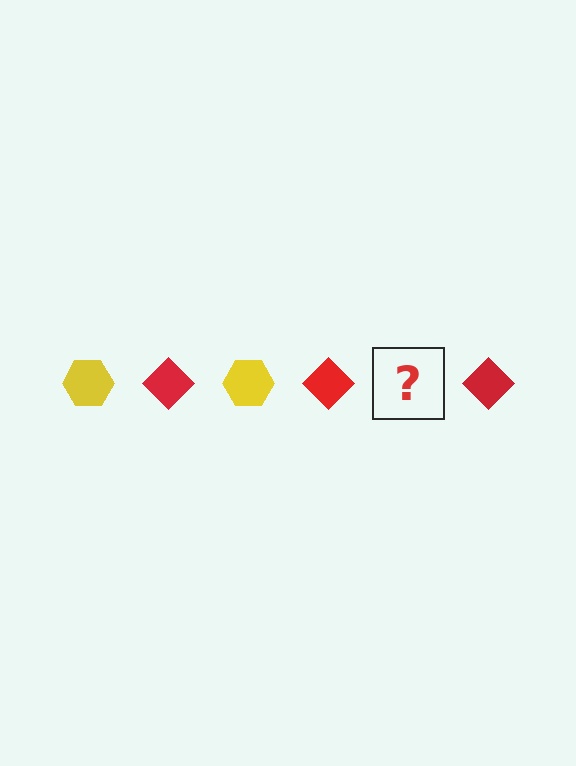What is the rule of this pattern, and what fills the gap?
The rule is that the pattern alternates between yellow hexagon and red diamond. The gap should be filled with a yellow hexagon.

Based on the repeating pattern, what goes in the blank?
The blank should be a yellow hexagon.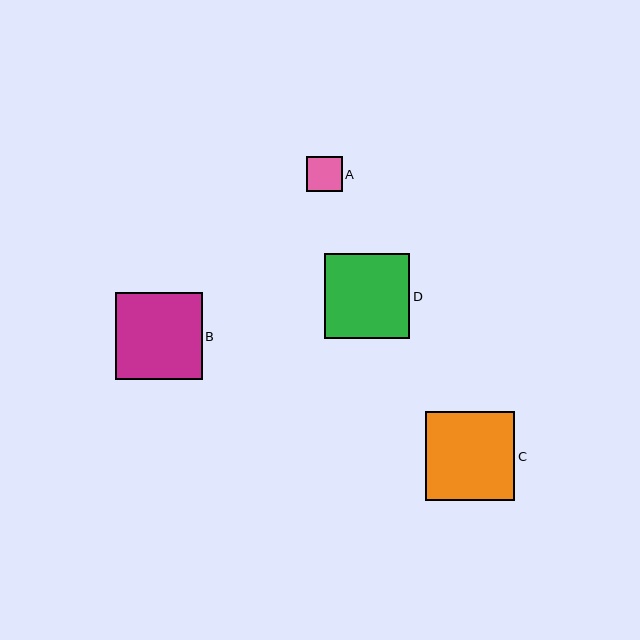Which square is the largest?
Square C is the largest with a size of approximately 89 pixels.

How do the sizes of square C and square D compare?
Square C and square D are approximately the same size.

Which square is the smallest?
Square A is the smallest with a size of approximately 35 pixels.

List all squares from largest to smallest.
From largest to smallest: C, B, D, A.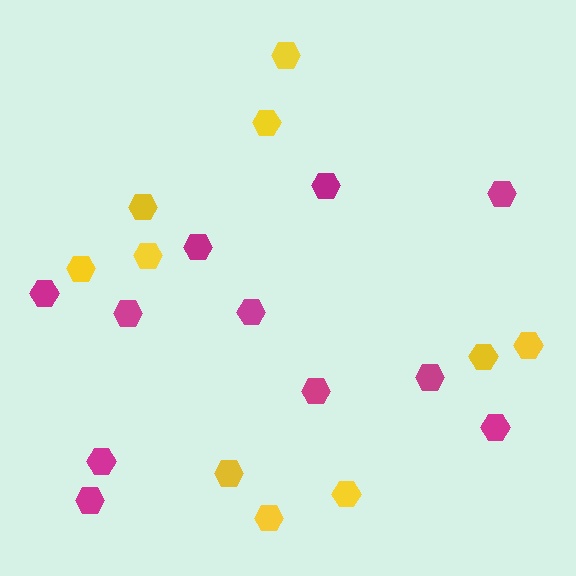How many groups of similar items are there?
There are 2 groups: one group of magenta hexagons (11) and one group of yellow hexagons (10).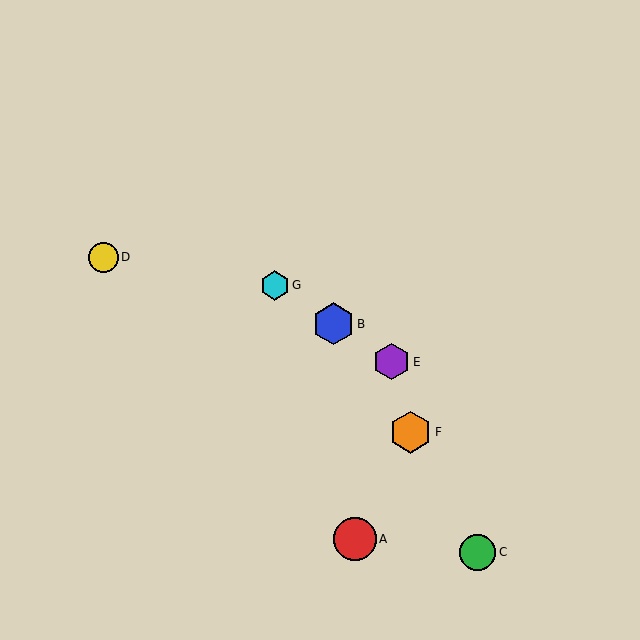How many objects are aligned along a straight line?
3 objects (B, E, G) are aligned along a straight line.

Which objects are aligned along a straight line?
Objects B, E, G are aligned along a straight line.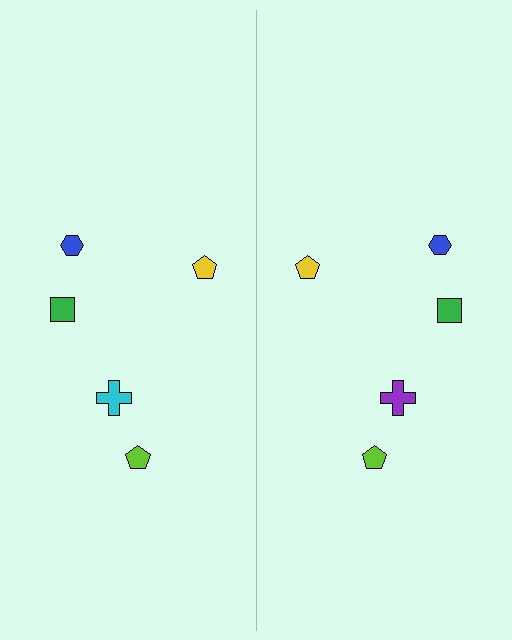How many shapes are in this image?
There are 10 shapes in this image.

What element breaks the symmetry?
The purple cross on the right side breaks the symmetry — its mirror counterpart is cyan.